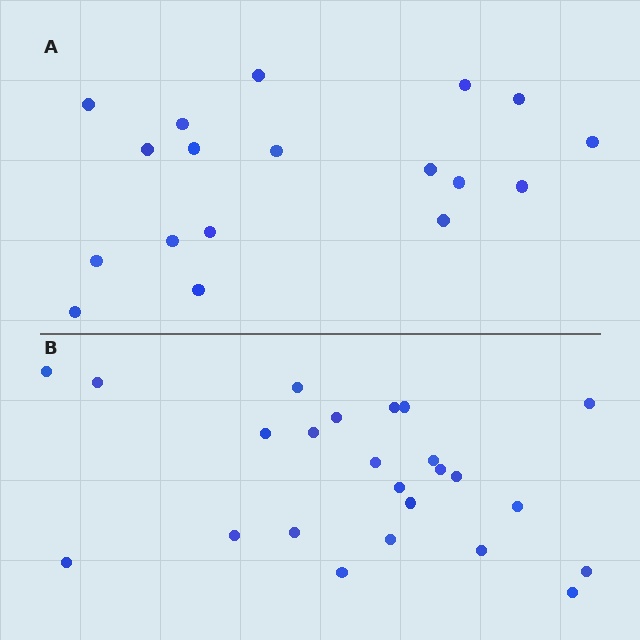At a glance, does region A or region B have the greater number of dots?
Region B (the bottom region) has more dots.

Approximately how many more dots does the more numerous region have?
Region B has about 6 more dots than region A.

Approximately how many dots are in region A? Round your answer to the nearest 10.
About 20 dots. (The exact count is 18, which rounds to 20.)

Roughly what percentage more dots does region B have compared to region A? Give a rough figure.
About 35% more.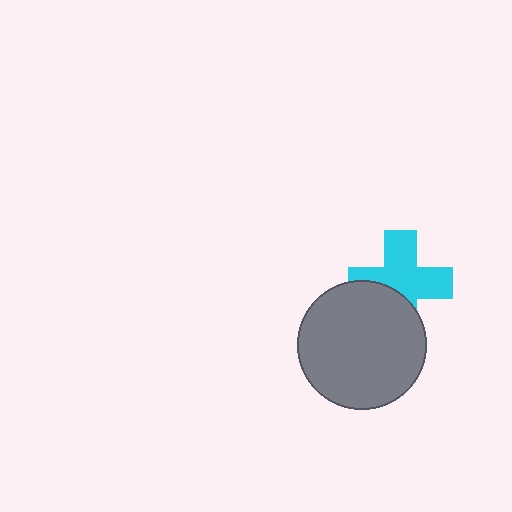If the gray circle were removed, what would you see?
You would see the complete cyan cross.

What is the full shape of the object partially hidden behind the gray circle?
The partially hidden object is a cyan cross.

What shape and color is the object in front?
The object in front is a gray circle.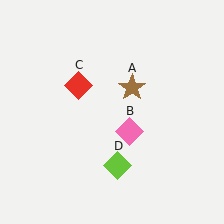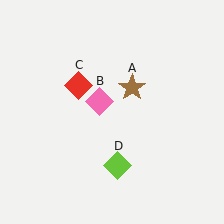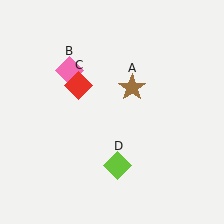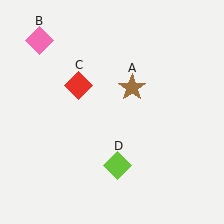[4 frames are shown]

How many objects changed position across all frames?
1 object changed position: pink diamond (object B).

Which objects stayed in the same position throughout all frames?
Brown star (object A) and red diamond (object C) and lime diamond (object D) remained stationary.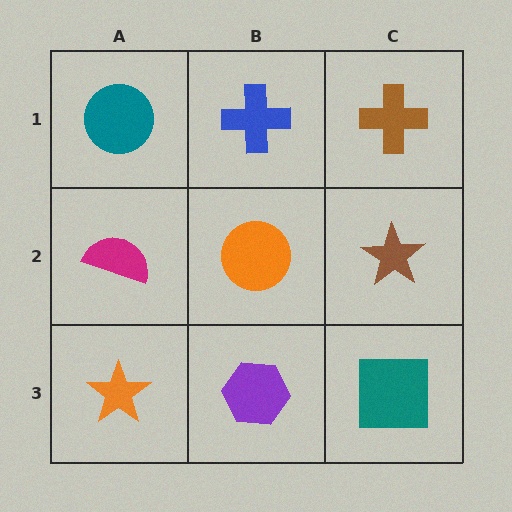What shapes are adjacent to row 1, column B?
An orange circle (row 2, column B), a teal circle (row 1, column A), a brown cross (row 1, column C).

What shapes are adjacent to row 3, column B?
An orange circle (row 2, column B), an orange star (row 3, column A), a teal square (row 3, column C).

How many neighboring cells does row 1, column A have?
2.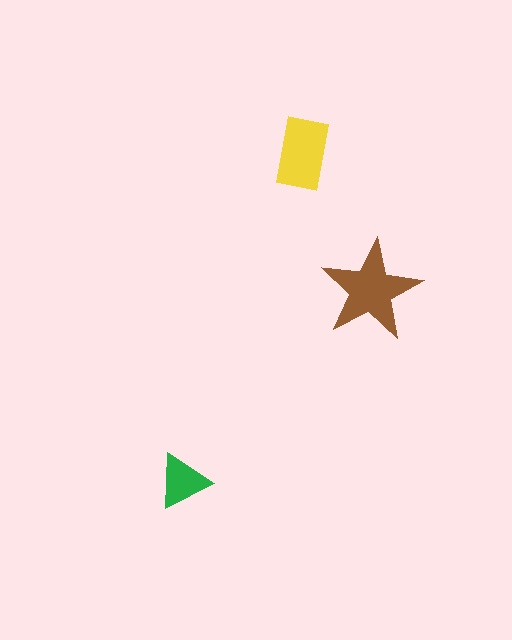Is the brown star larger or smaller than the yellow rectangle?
Larger.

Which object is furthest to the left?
The green triangle is leftmost.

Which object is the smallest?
The green triangle.